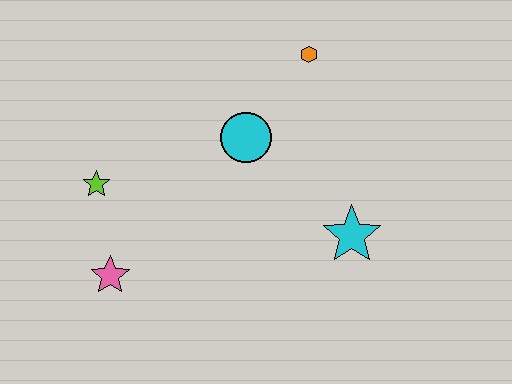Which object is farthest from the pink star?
The orange hexagon is farthest from the pink star.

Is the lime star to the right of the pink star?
No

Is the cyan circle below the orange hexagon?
Yes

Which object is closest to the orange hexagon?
The cyan circle is closest to the orange hexagon.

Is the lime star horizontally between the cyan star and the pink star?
No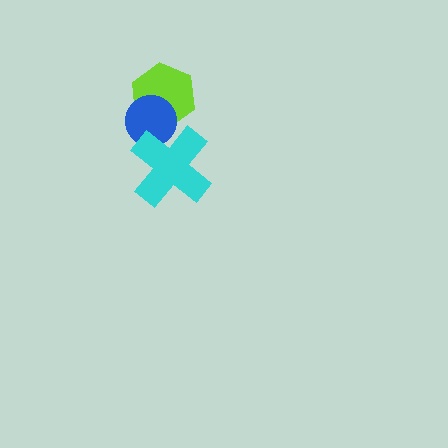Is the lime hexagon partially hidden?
Yes, it is partially covered by another shape.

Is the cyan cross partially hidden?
No, no other shape covers it.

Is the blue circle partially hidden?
Yes, it is partially covered by another shape.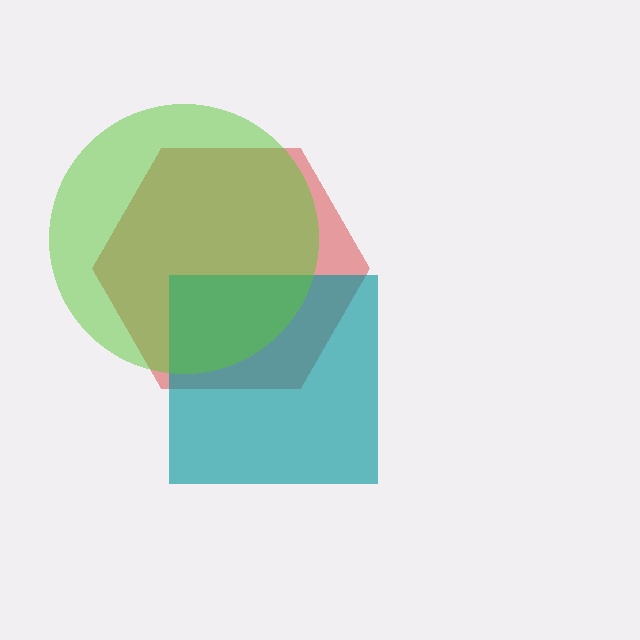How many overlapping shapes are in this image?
There are 3 overlapping shapes in the image.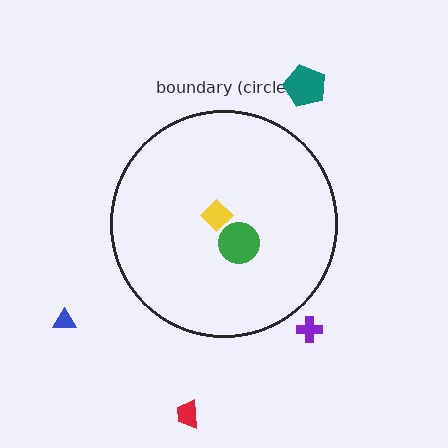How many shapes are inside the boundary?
2 inside, 4 outside.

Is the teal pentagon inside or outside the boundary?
Outside.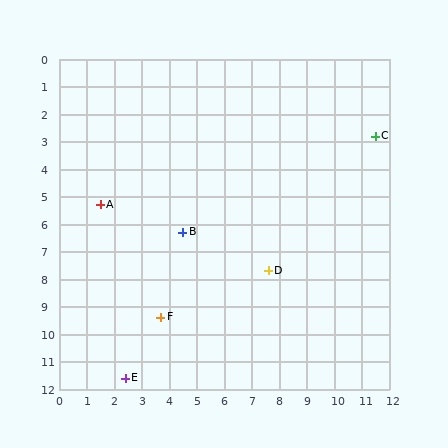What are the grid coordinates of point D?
Point D is at approximately (7.6, 7.7).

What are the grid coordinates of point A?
Point A is at approximately (1.5, 5.3).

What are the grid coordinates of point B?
Point B is at approximately (4.5, 6.3).